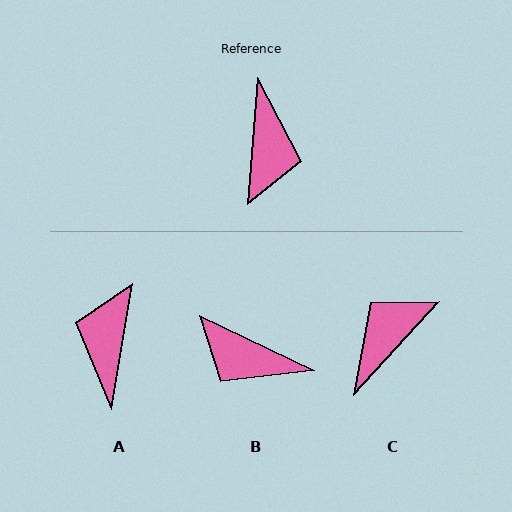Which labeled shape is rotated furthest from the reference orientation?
A, about 175 degrees away.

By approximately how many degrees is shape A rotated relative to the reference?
Approximately 175 degrees counter-clockwise.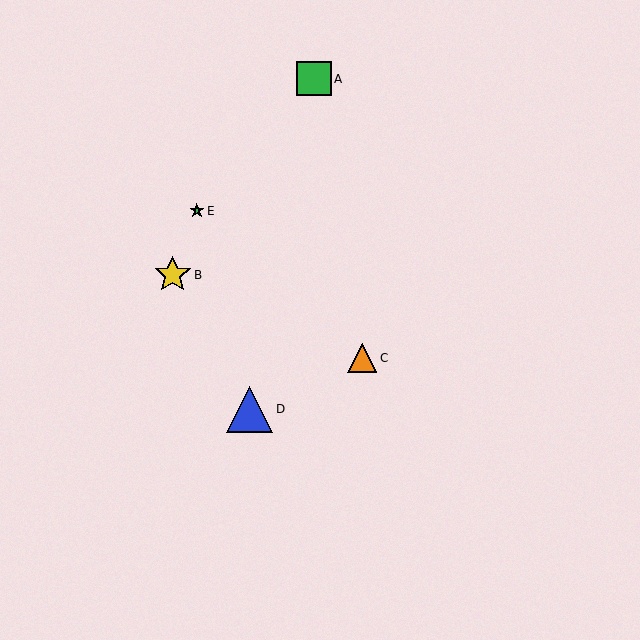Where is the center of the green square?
The center of the green square is at (314, 79).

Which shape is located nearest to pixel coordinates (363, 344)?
The orange triangle (labeled C) at (362, 358) is nearest to that location.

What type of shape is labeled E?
Shape E is a green star.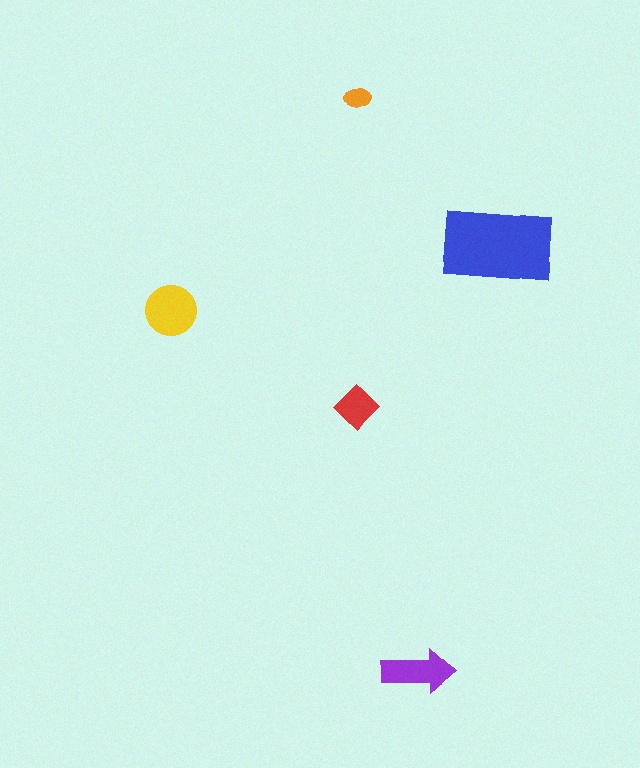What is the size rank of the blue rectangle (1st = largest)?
1st.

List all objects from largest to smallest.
The blue rectangle, the yellow circle, the purple arrow, the red diamond, the orange ellipse.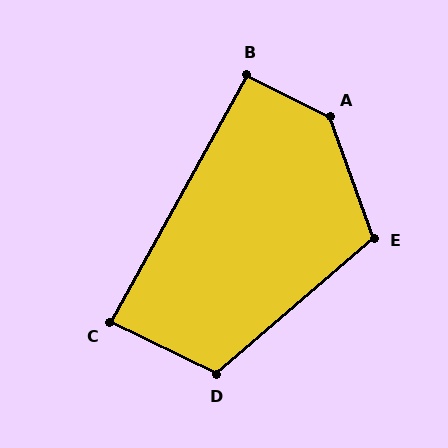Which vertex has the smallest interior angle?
C, at approximately 87 degrees.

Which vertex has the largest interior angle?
A, at approximately 137 degrees.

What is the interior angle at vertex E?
Approximately 111 degrees (obtuse).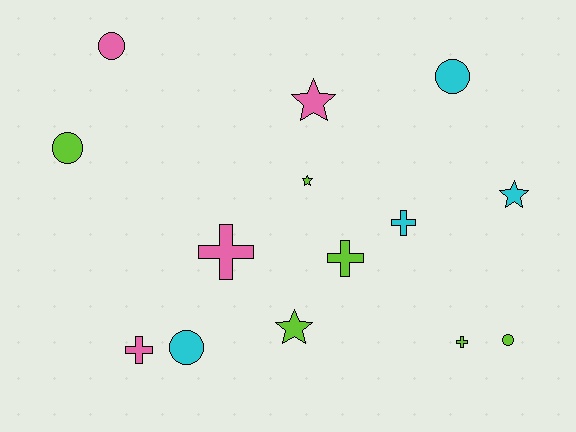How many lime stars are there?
There are 2 lime stars.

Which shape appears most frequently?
Cross, with 5 objects.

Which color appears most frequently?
Lime, with 6 objects.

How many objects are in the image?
There are 14 objects.